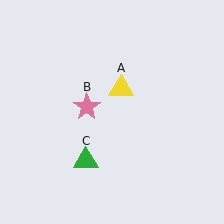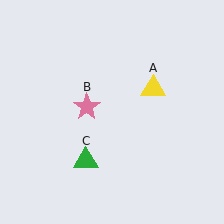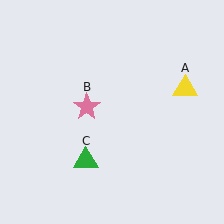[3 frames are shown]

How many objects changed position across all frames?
1 object changed position: yellow triangle (object A).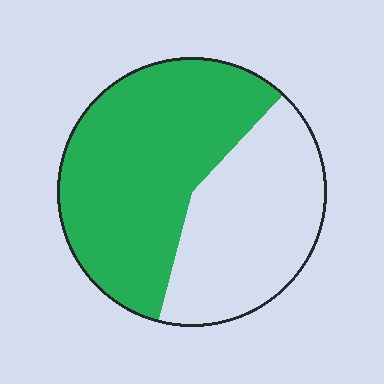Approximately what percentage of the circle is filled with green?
Approximately 60%.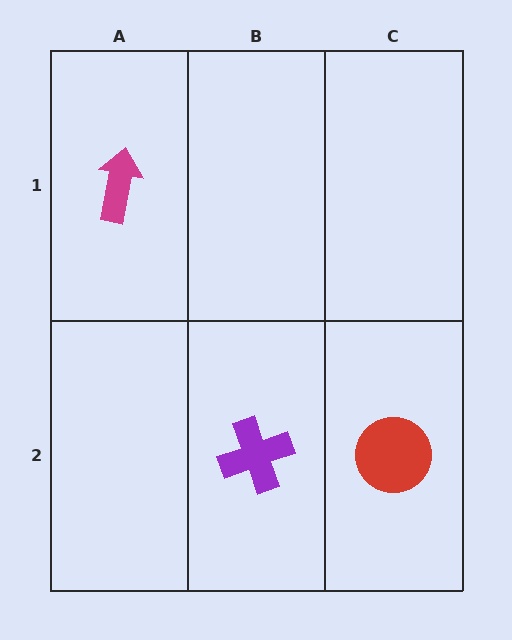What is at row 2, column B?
A purple cross.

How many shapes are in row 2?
2 shapes.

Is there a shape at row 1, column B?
No, that cell is empty.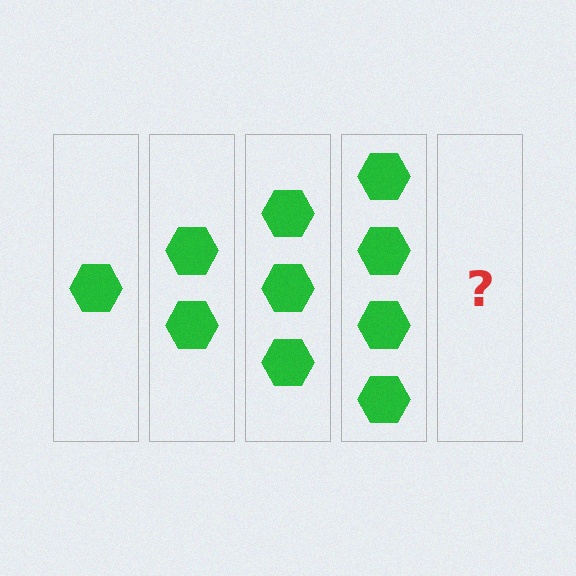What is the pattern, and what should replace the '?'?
The pattern is that each step adds one more hexagon. The '?' should be 5 hexagons.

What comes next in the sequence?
The next element should be 5 hexagons.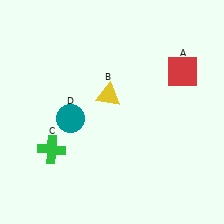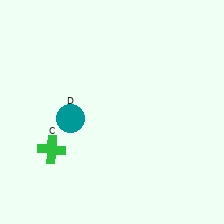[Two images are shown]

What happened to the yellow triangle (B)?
The yellow triangle (B) was removed in Image 2. It was in the top-left area of Image 1.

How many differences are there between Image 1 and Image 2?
There are 2 differences between the two images.